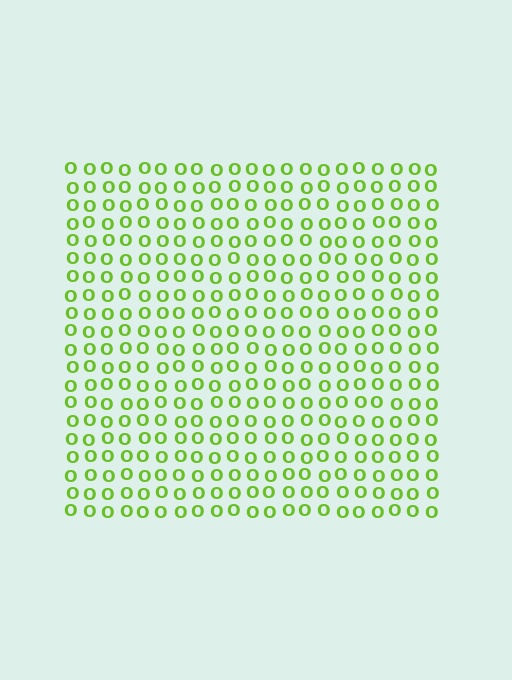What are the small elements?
The small elements are letter O's.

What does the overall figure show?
The overall figure shows a square.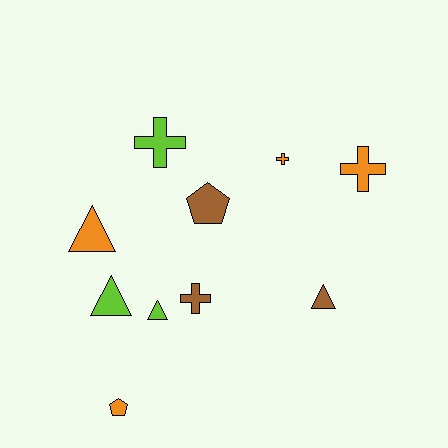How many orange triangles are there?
There is 1 orange triangle.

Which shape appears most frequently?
Triangle, with 4 objects.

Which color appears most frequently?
Orange, with 4 objects.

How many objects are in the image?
There are 10 objects.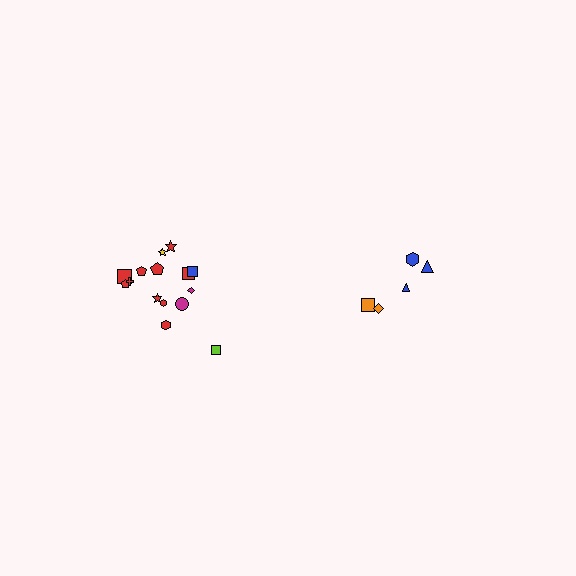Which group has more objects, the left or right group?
The left group.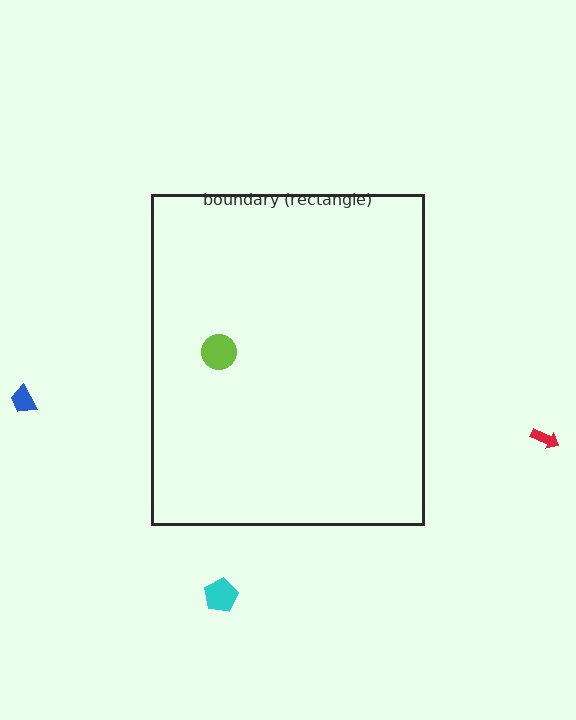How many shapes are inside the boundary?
1 inside, 3 outside.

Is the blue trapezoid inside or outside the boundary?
Outside.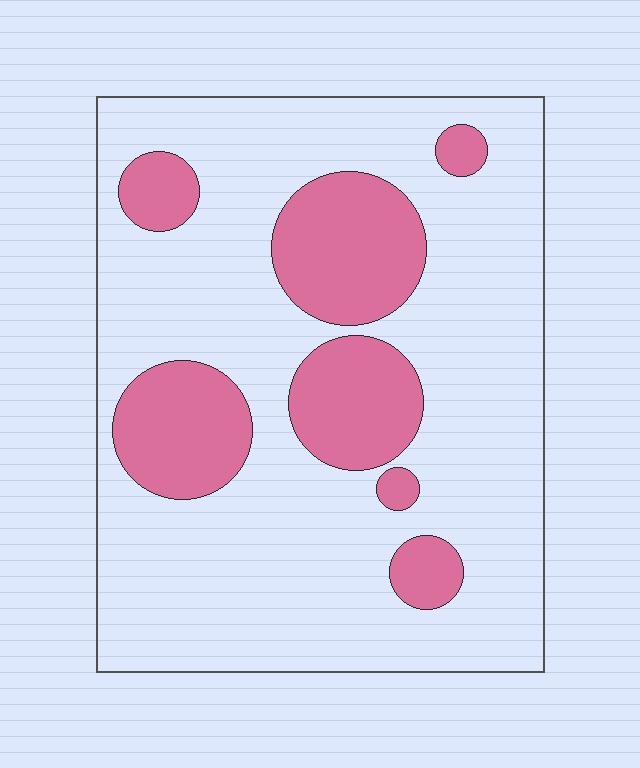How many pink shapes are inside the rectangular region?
7.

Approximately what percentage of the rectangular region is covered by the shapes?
Approximately 25%.